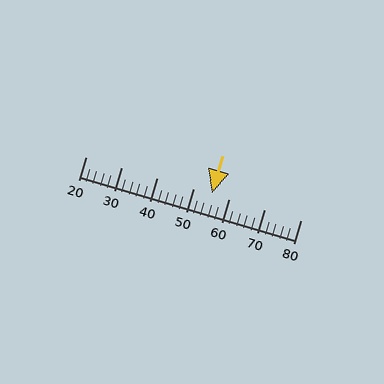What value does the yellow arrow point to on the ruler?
The yellow arrow points to approximately 55.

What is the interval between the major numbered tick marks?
The major tick marks are spaced 10 units apart.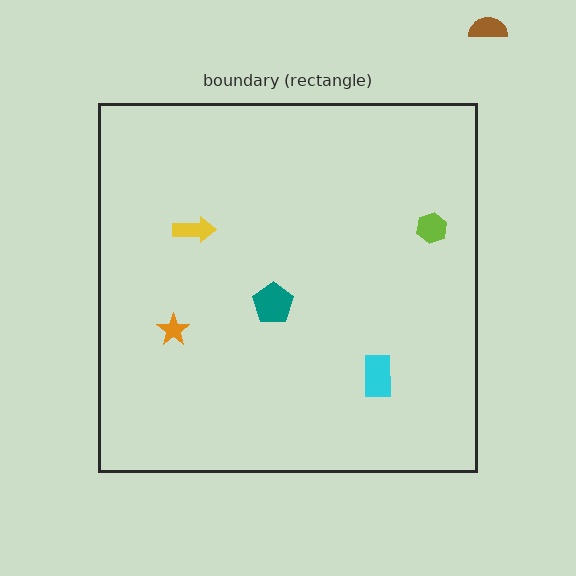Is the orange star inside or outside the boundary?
Inside.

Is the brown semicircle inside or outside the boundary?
Outside.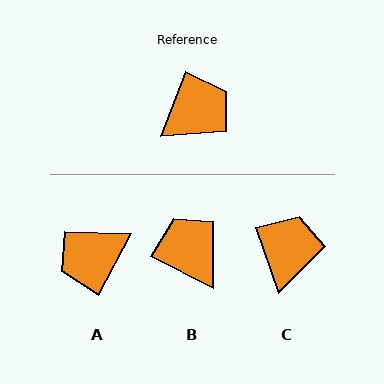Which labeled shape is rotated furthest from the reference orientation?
A, about 173 degrees away.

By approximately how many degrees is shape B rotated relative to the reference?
Approximately 85 degrees counter-clockwise.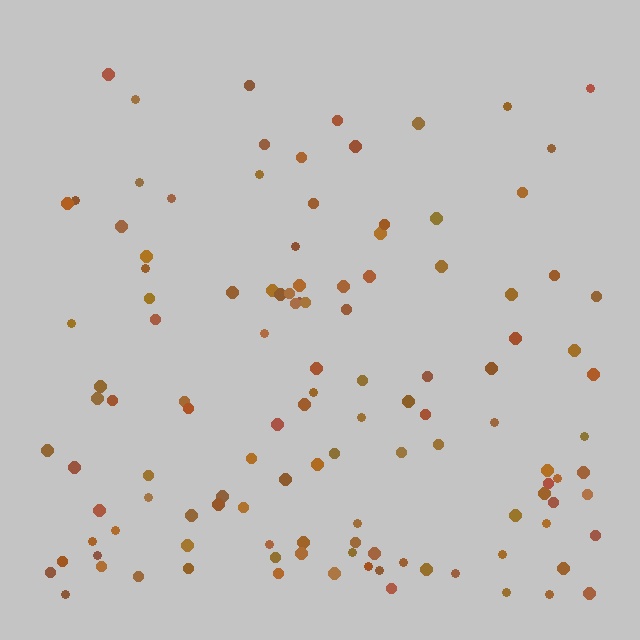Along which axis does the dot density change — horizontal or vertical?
Vertical.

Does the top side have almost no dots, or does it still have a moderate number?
Still a moderate number, just noticeably fewer than the bottom.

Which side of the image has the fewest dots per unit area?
The top.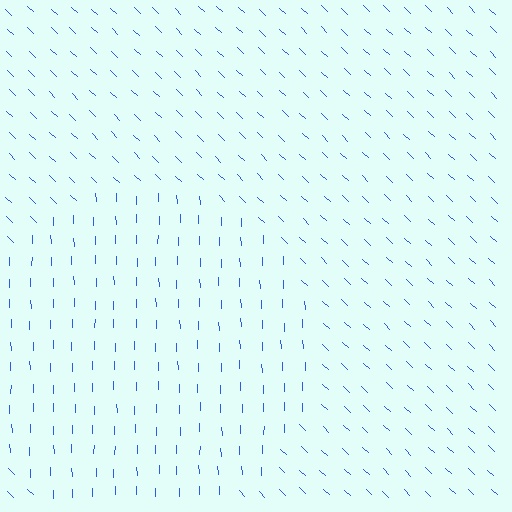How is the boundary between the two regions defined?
The boundary is defined purely by a change in line orientation (approximately 45 degrees difference). All lines are the same color and thickness.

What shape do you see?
I see a circle.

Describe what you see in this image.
The image is filled with small blue line segments. A circle region in the image has lines oriented differently from the surrounding lines, creating a visible texture boundary.